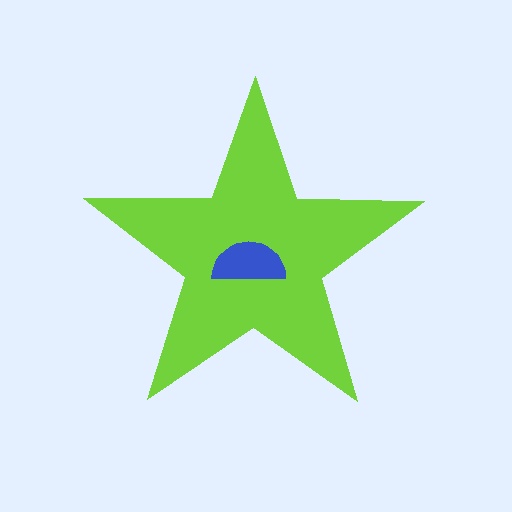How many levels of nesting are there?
2.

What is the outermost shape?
The lime star.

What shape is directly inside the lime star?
The blue semicircle.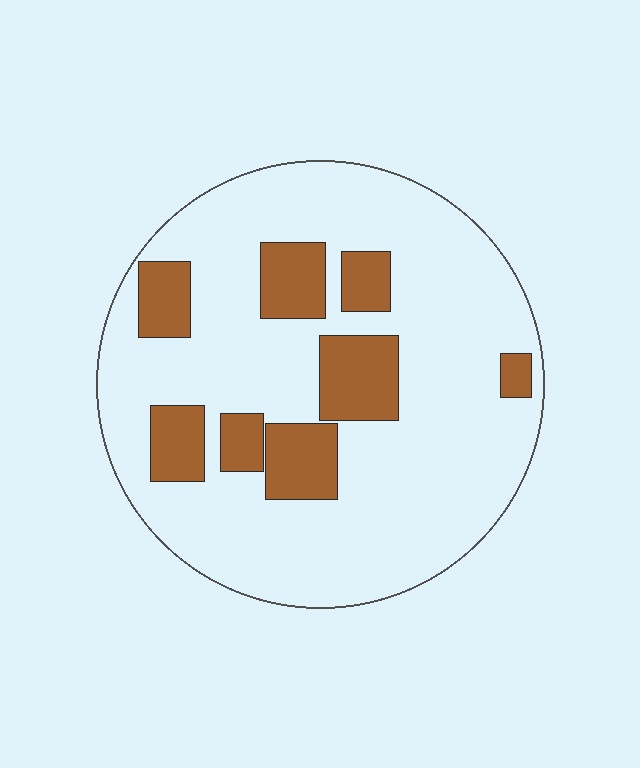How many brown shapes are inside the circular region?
8.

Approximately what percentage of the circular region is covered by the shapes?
Approximately 20%.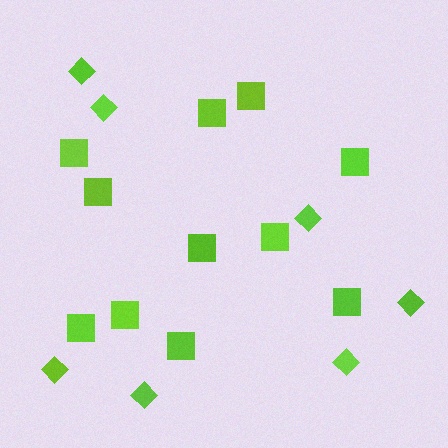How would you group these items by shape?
There are 2 groups: one group of squares (11) and one group of diamonds (7).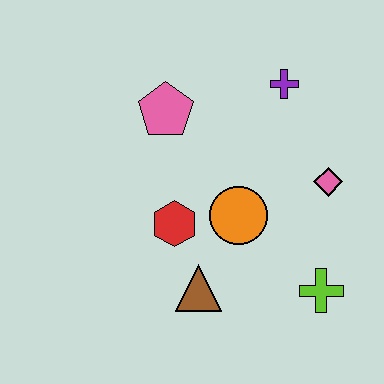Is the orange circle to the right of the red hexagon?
Yes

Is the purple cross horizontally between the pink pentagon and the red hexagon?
No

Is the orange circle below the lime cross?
No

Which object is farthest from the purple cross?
The brown triangle is farthest from the purple cross.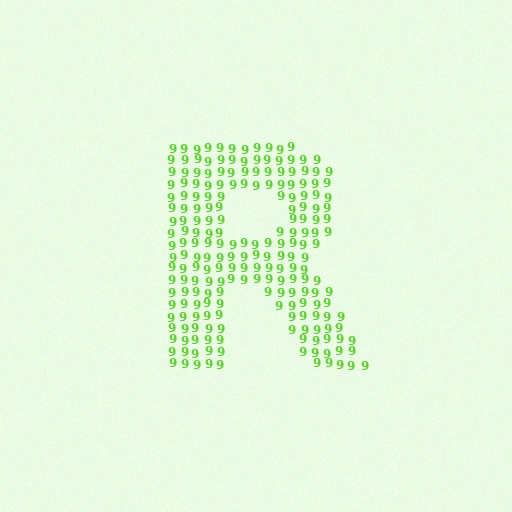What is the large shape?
The large shape is the letter R.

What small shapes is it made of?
It is made of small digit 9's.